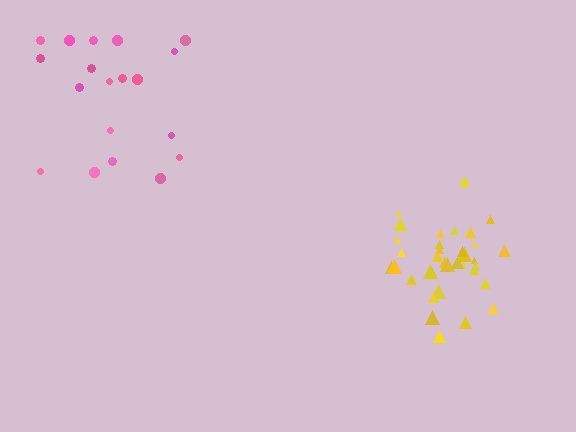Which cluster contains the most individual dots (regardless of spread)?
Yellow (34).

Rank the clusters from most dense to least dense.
yellow, pink.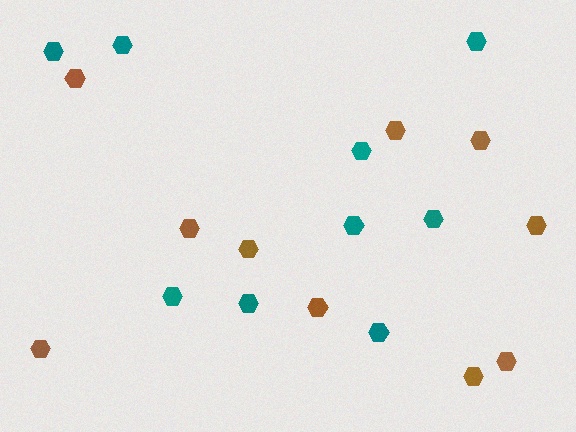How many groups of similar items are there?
There are 2 groups: one group of teal hexagons (9) and one group of brown hexagons (10).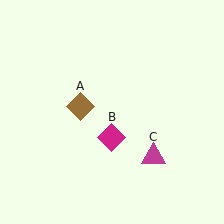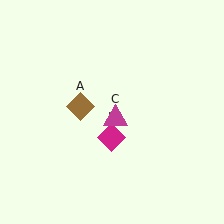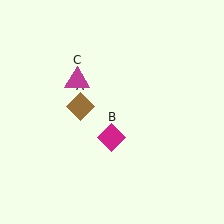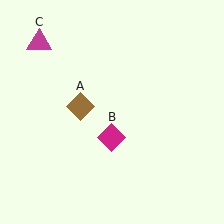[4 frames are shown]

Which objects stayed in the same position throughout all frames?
Brown diamond (object A) and magenta diamond (object B) remained stationary.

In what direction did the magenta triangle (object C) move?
The magenta triangle (object C) moved up and to the left.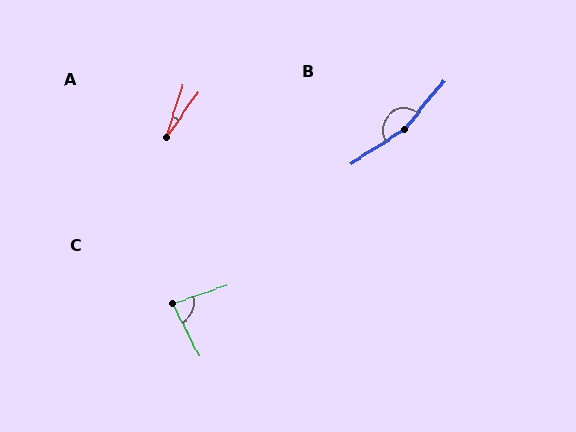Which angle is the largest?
B, at approximately 162 degrees.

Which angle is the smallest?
A, at approximately 18 degrees.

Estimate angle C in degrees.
Approximately 82 degrees.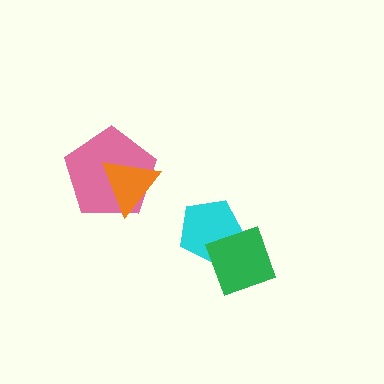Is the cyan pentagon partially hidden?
Yes, it is partially covered by another shape.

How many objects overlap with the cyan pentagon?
1 object overlaps with the cyan pentagon.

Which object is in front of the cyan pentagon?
The green diamond is in front of the cyan pentagon.